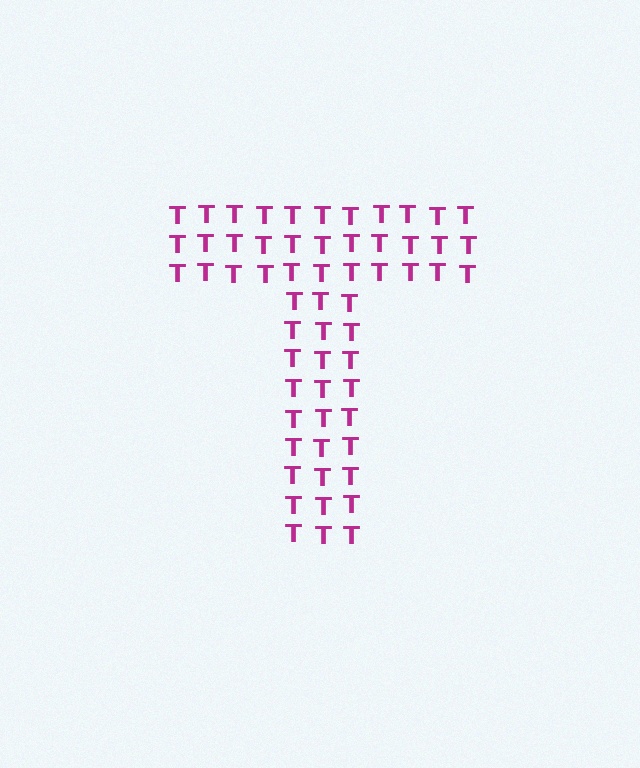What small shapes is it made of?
It is made of small letter T's.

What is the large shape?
The large shape is the letter T.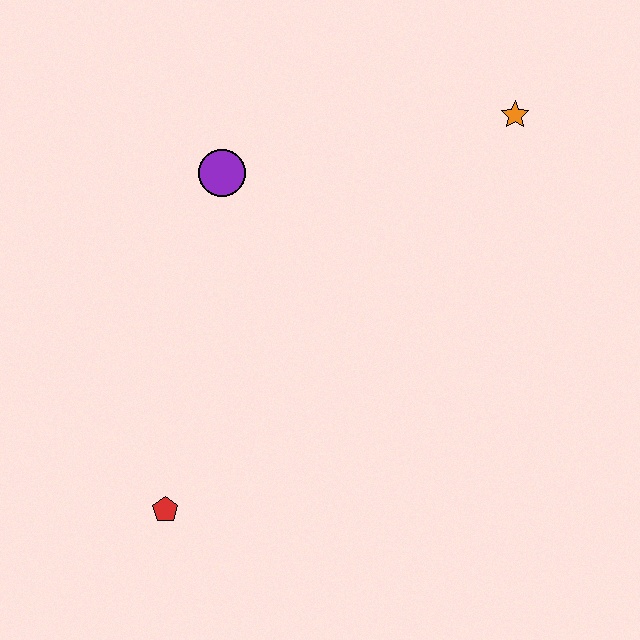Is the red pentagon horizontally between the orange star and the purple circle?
No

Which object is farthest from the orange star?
The red pentagon is farthest from the orange star.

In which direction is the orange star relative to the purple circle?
The orange star is to the right of the purple circle.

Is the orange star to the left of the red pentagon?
No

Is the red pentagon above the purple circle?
No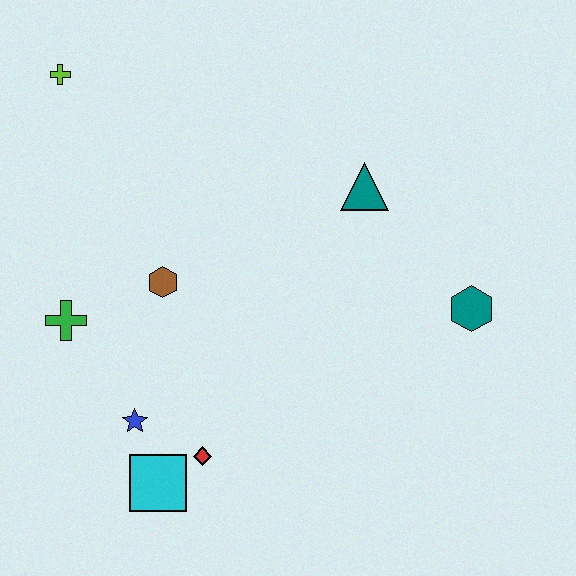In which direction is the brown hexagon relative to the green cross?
The brown hexagon is to the right of the green cross.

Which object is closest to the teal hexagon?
The teal triangle is closest to the teal hexagon.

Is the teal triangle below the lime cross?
Yes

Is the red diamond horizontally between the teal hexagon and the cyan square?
Yes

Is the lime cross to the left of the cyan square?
Yes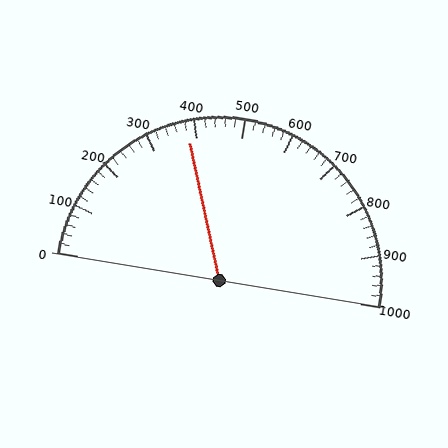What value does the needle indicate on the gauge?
The needle indicates approximately 380.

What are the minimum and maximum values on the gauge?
The gauge ranges from 0 to 1000.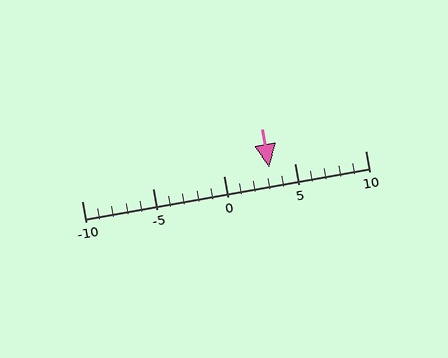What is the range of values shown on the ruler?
The ruler shows values from -10 to 10.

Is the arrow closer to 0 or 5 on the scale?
The arrow is closer to 5.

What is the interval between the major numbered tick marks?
The major tick marks are spaced 5 units apart.